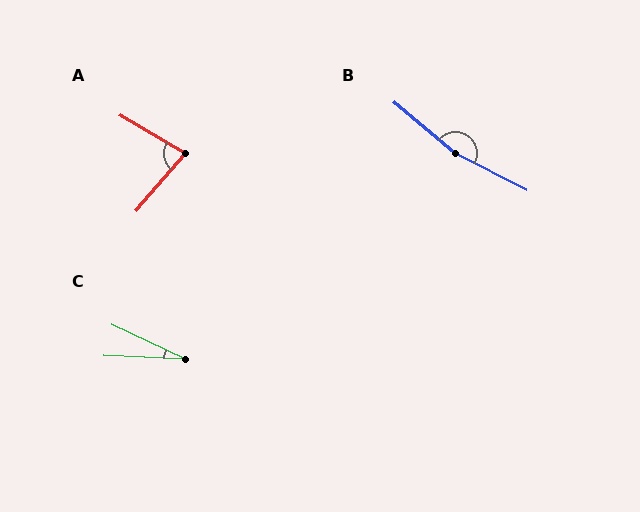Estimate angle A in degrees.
Approximately 80 degrees.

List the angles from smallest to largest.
C (23°), A (80°), B (167°).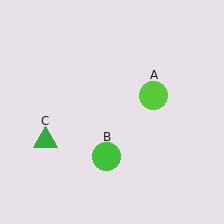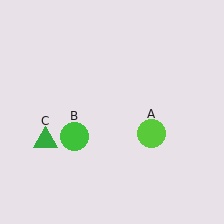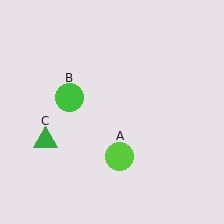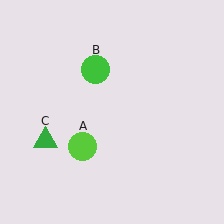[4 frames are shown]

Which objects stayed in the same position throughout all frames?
Green triangle (object C) remained stationary.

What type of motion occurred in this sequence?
The lime circle (object A), green circle (object B) rotated clockwise around the center of the scene.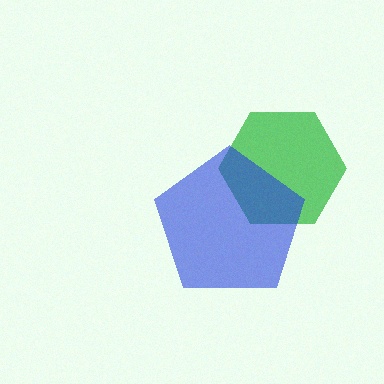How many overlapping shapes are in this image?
There are 2 overlapping shapes in the image.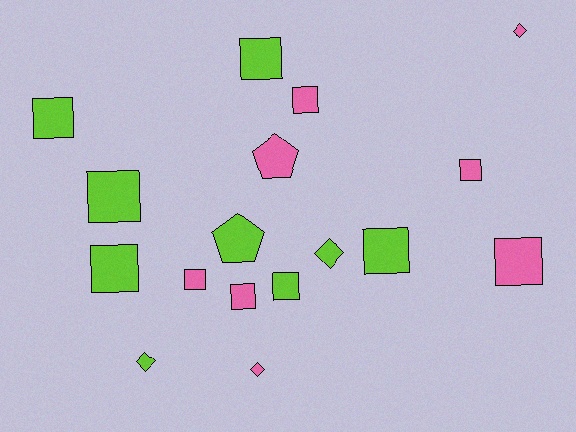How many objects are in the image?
There are 17 objects.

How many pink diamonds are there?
There are 2 pink diamonds.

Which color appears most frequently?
Lime, with 9 objects.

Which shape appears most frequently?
Square, with 11 objects.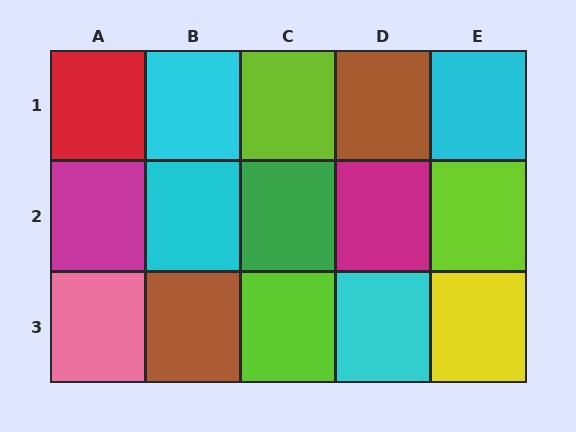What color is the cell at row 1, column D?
Brown.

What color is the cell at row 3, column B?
Brown.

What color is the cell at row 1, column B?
Cyan.